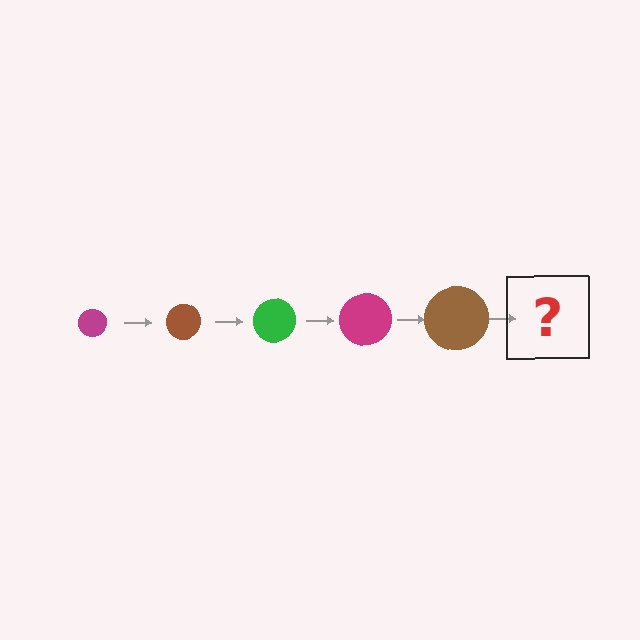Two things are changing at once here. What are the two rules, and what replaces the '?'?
The two rules are that the circle grows larger each step and the color cycles through magenta, brown, and green. The '?' should be a green circle, larger than the previous one.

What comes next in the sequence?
The next element should be a green circle, larger than the previous one.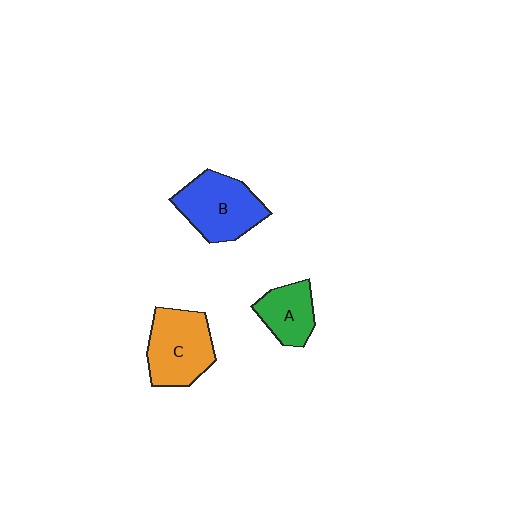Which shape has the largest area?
Shape B (blue).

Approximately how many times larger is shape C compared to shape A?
Approximately 1.6 times.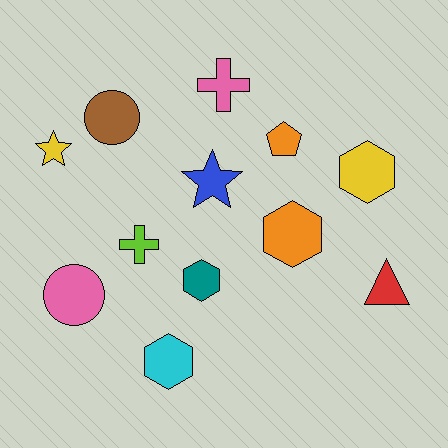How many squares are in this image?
There are no squares.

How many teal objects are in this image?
There is 1 teal object.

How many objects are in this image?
There are 12 objects.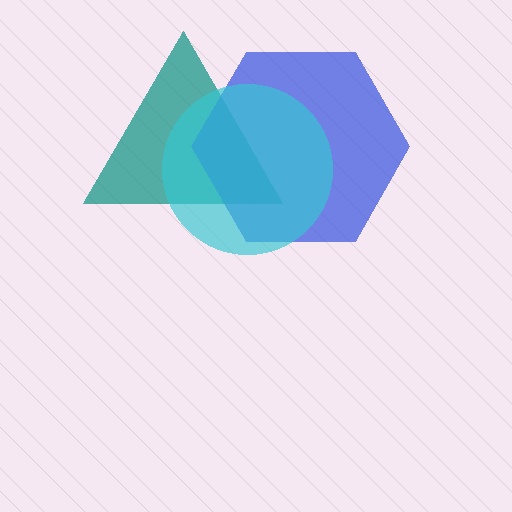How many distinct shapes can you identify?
There are 3 distinct shapes: a teal triangle, a blue hexagon, a cyan circle.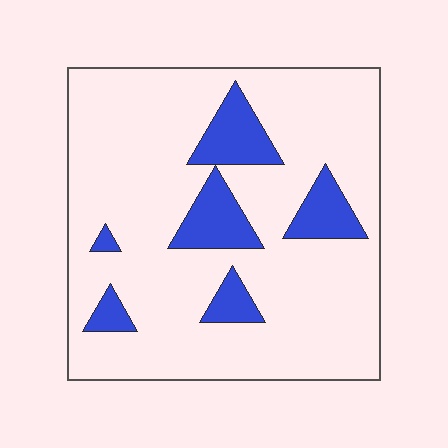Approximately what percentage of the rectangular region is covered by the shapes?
Approximately 15%.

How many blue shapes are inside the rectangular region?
6.